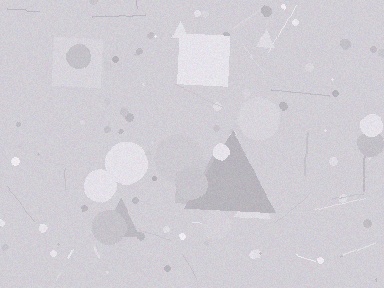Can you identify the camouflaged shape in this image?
The camouflaged shape is a triangle.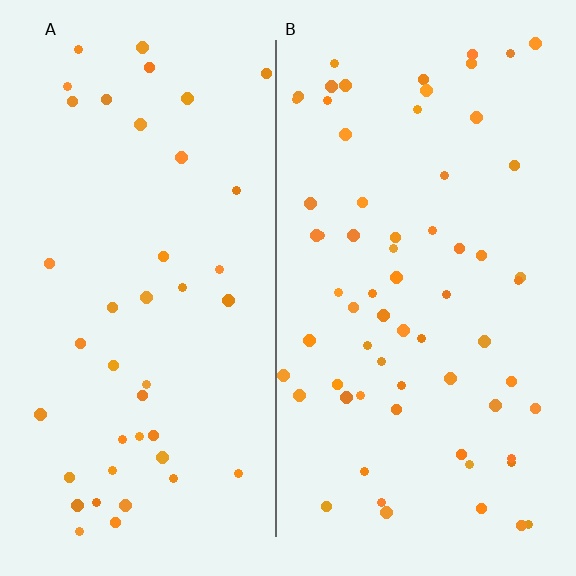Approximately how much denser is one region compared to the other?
Approximately 1.6× — region B over region A.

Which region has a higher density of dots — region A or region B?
B (the right).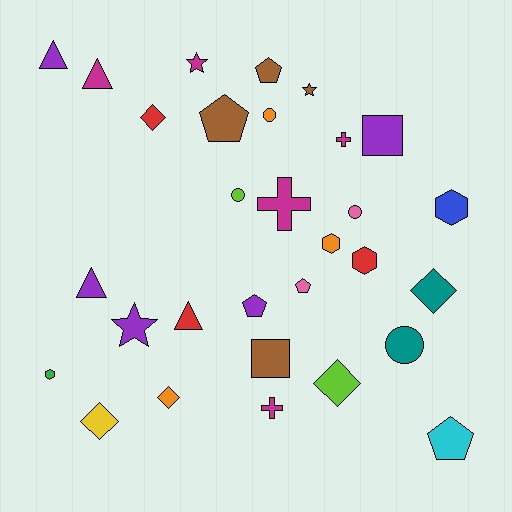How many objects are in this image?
There are 30 objects.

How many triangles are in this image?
There are 4 triangles.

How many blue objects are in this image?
There is 1 blue object.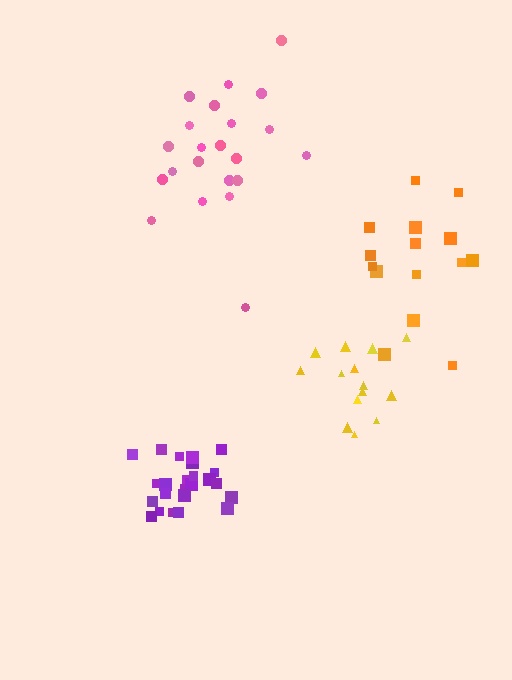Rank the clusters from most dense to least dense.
purple, yellow, pink, orange.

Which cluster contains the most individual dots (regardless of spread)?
Purple (25).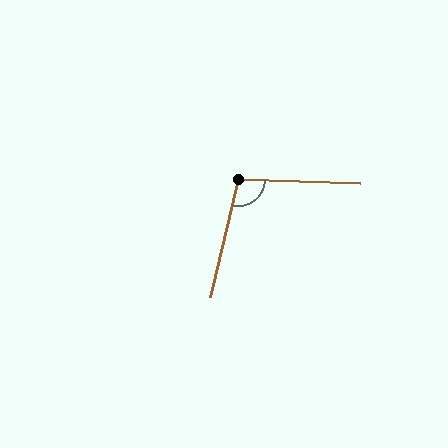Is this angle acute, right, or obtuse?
It is obtuse.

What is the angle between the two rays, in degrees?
Approximately 101 degrees.